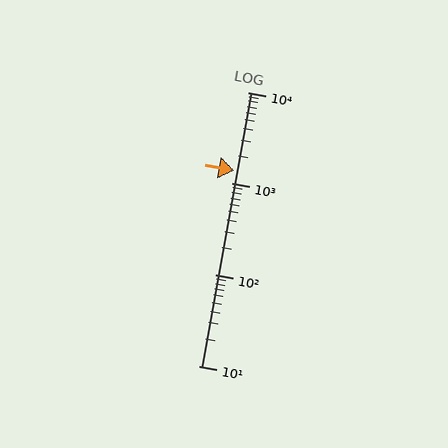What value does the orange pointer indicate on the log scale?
The pointer indicates approximately 1400.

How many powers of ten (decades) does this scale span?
The scale spans 3 decades, from 10 to 10000.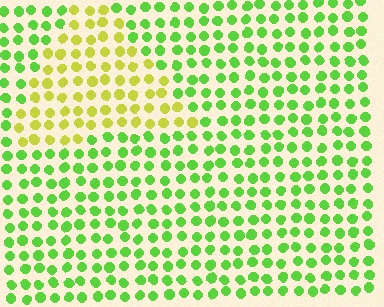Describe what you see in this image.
The image is filled with small lime elements in a uniform arrangement. A triangle-shaped region is visible where the elements are tinted to a slightly different hue, forming a subtle color boundary.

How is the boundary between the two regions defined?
The boundary is defined purely by a slight shift in hue (about 43 degrees). Spacing, size, and orientation are identical on both sides.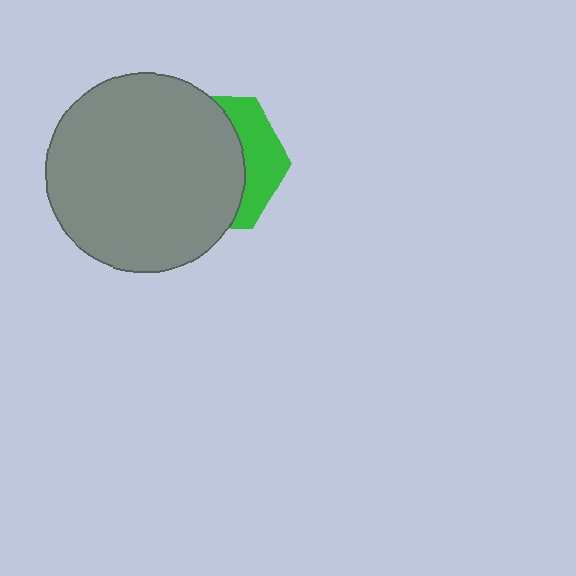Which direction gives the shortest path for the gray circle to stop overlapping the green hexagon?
Moving left gives the shortest separation.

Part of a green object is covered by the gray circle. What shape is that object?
It is a hexagon.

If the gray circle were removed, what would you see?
You would see the complete green hexagon.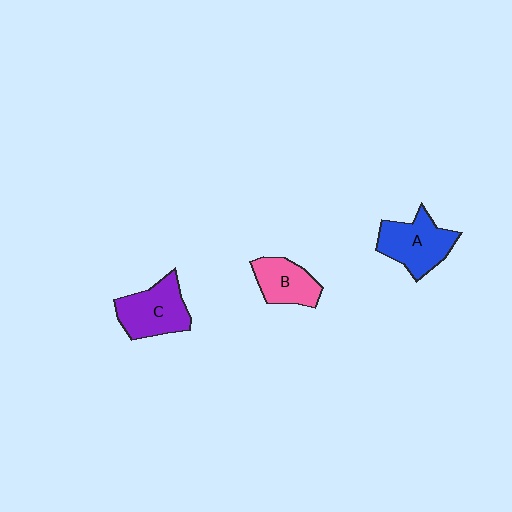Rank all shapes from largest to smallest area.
From largest to smallest: A (blue), C (purple), B (pink).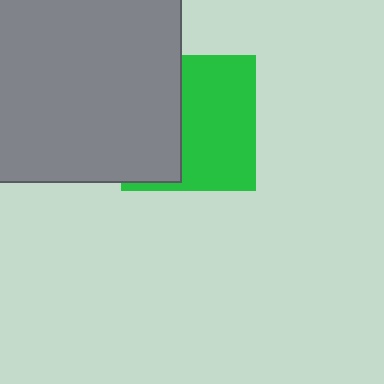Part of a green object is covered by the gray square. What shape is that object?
It is a square.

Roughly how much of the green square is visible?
About half of it is visible (roughly 58%).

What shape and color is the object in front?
The object in front is a gray square.